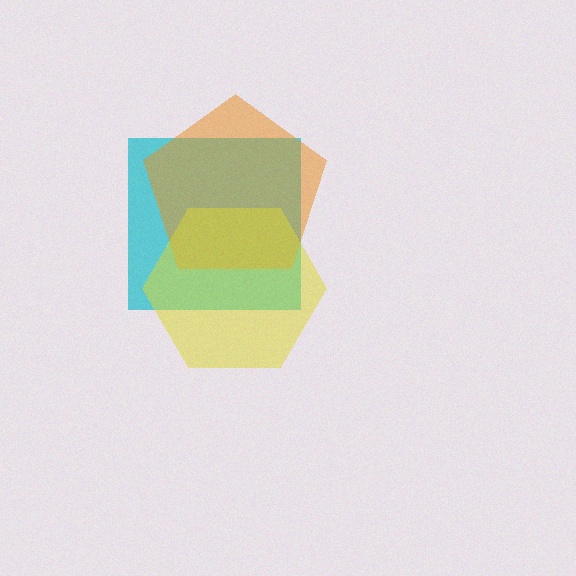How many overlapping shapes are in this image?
There are 3 overlapping shapes in the image.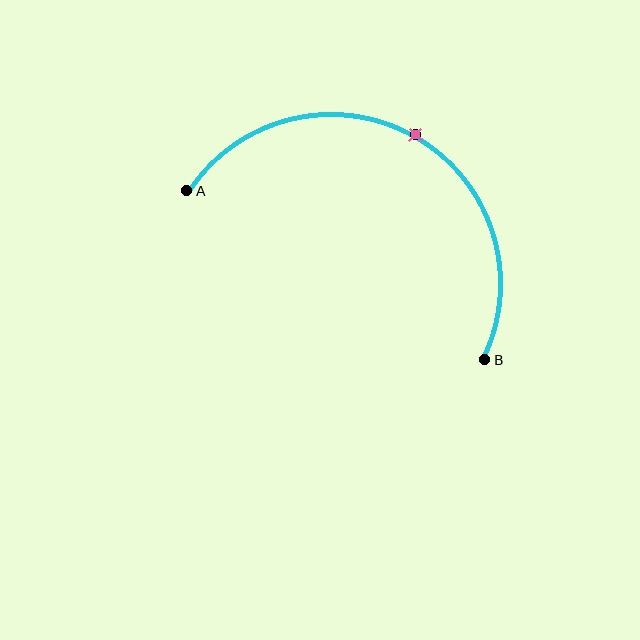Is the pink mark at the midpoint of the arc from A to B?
Yes. The pink mark lies on the arc at equal arc-length from both A and B — it is the arc midpoint.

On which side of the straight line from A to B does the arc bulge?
The arc bulges above the straight line connecting A and B.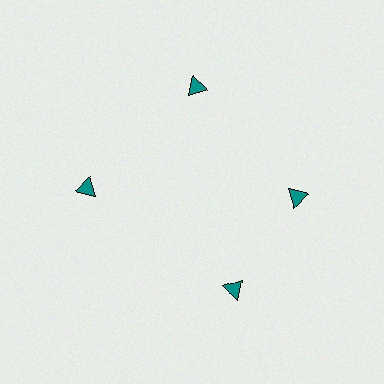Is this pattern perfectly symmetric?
No. The 4 teal triangles are arranged in a ring, but one element near the 6 o'clock position is rotated out of alignment along the ring, breaking the 4-fold rotational symmetry.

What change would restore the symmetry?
The symmetry would be restored by rotating it back into even spacing with its neighbors so that all 4 triangles sit at equal angles and equal distance from the center.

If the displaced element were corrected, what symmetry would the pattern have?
It would have 4-fold rotational symmetry — the pattern would map onto itself every 90 degrees.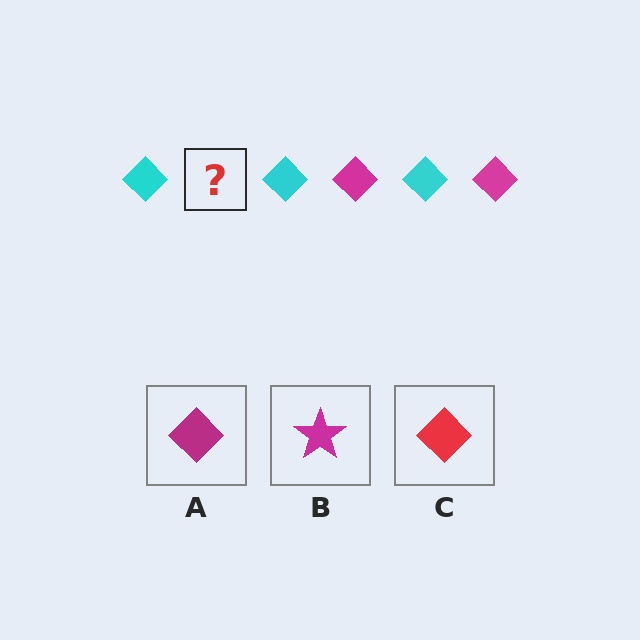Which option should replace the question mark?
Option A.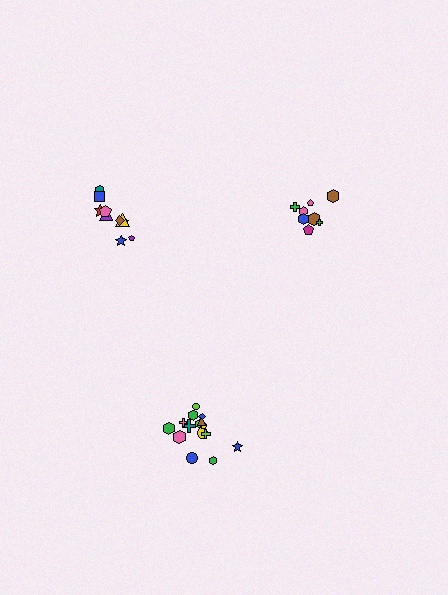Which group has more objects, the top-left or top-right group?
The top-left group.